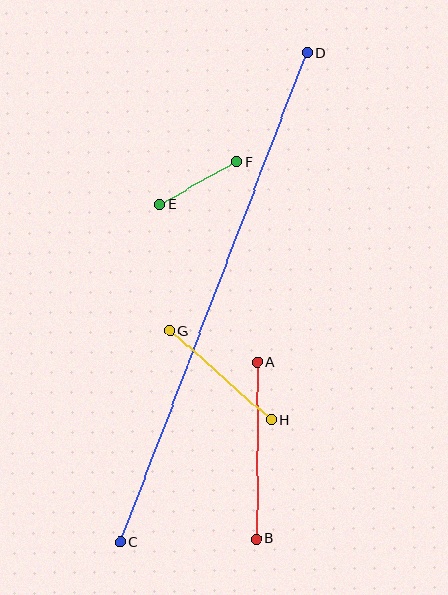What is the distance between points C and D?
The distance is approximately 524 pixels.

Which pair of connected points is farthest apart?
Points C and D are farthest apart.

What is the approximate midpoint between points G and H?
The midpoint is at approximately (220, 375) pixels.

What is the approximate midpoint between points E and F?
The midpoint is at approximately (198, 183) pixels.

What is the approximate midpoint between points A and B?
The midpoint is at approximately (257, 450) pixels.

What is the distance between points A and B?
The distance is approximately 176 pixels.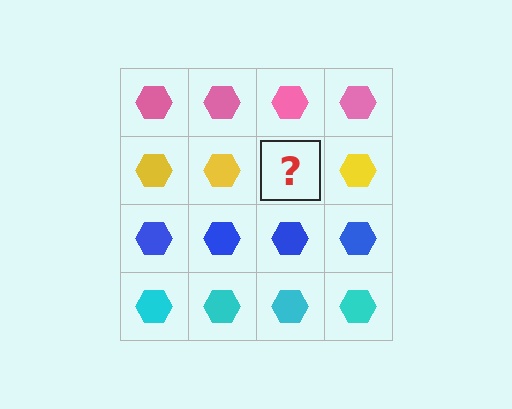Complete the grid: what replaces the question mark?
The question mark should be replaced with a yellow hexagon.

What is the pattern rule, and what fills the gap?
The rule is that each row has a consistent color. The gap should be filled with a yellow hexagon.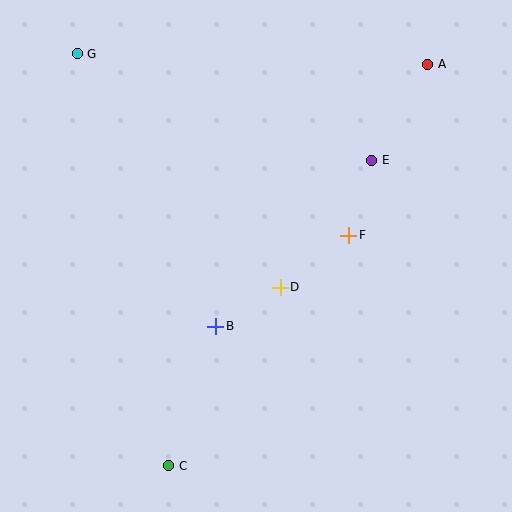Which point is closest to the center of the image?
Point D at (280, 287) is closest to the center.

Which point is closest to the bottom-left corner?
Point C is closest to the bottom-left corner.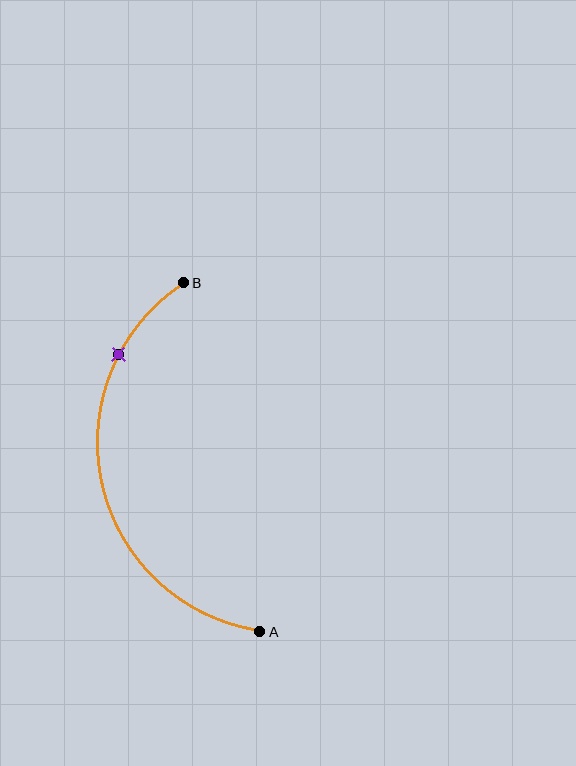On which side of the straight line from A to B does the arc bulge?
The arc bulges to the left of the straight line connecting A and B.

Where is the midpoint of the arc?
The arc midpoint is the point on the curve farthest from the straight line joining A and B. It sits to the left of that line.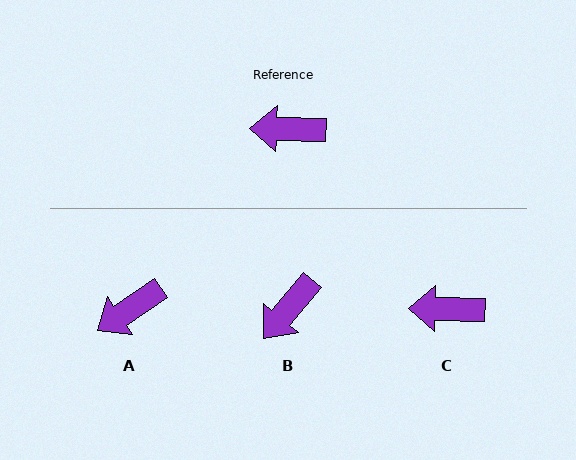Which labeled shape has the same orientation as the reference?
C.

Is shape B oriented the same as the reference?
No, it is off by about 52 degrees.